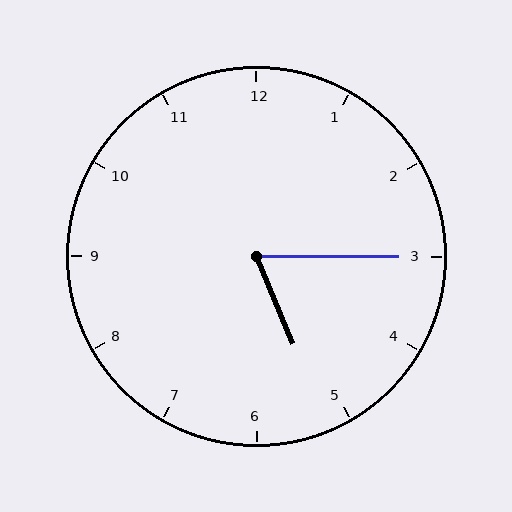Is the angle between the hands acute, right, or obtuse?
It is acute.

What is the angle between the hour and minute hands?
Approximately 68 degrees.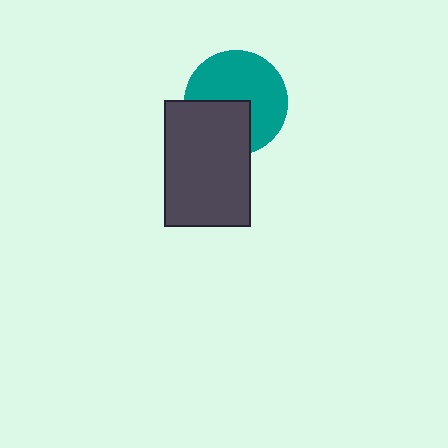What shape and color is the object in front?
The object in front is a dark gray rectangle.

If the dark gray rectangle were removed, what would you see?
You would see the complete teal circle.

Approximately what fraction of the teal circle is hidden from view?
Roughly 37% of the teal circle is hidden behind the dark gray rectangle.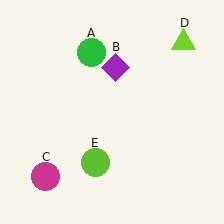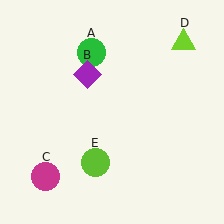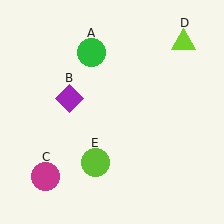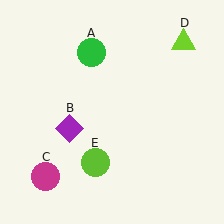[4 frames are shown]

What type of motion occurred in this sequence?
The purple diamond (object B) rotated counterclockwise around the center of the scene.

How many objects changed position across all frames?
1 object changed position: purple diamond (object B).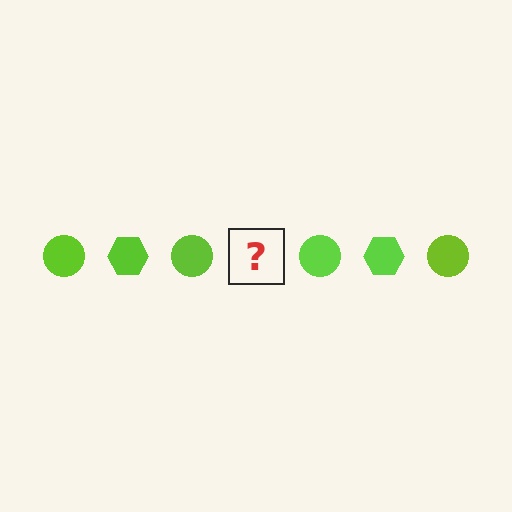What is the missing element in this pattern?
The missing element is a lime hexagon.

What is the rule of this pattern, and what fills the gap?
The rule is that the pattern cycles through circle, hexagon shapes in lime. The gap should be filled with a lime hexagon.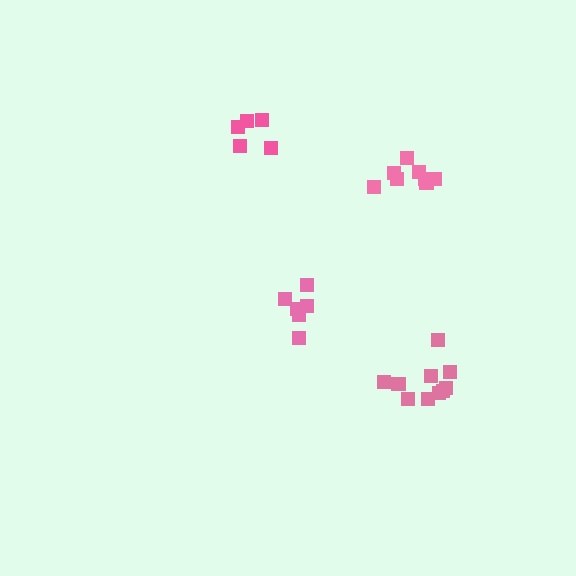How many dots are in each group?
Group 1: 5 dots, Group 2: 6 dots, Group 3: 8 dots, Group 4: 10 dots (29 total).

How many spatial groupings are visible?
There are 4 spatial groupings.